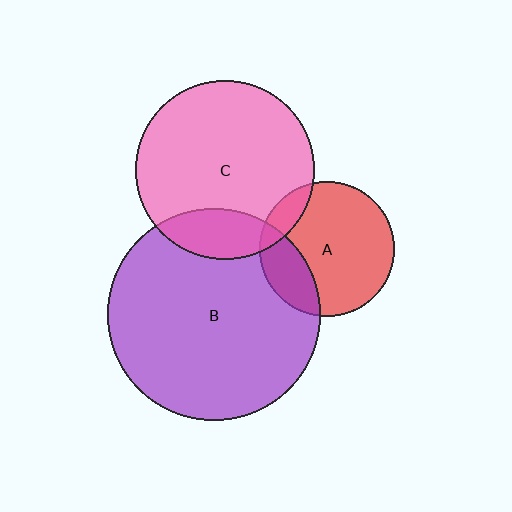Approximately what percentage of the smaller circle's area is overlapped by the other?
Approximately 10%.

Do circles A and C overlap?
Yes.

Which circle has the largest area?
Circle B (purple).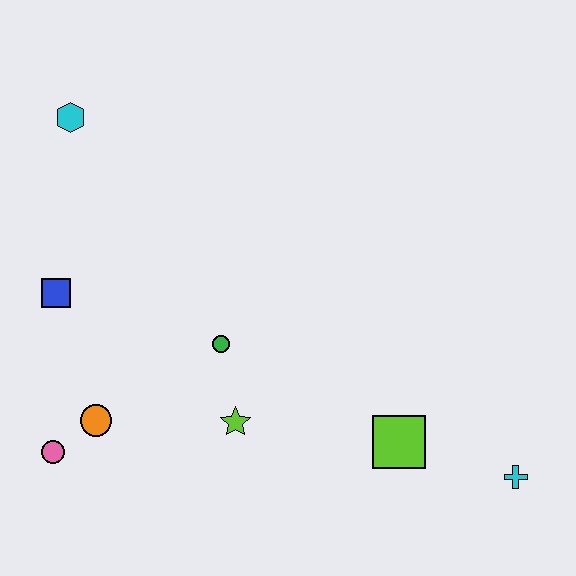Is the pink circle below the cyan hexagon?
Yes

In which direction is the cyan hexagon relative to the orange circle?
The cyan hexagon is above the orange circle.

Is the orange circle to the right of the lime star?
No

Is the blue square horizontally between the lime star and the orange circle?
No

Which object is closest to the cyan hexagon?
The blue square is closest to the cyan hexagon.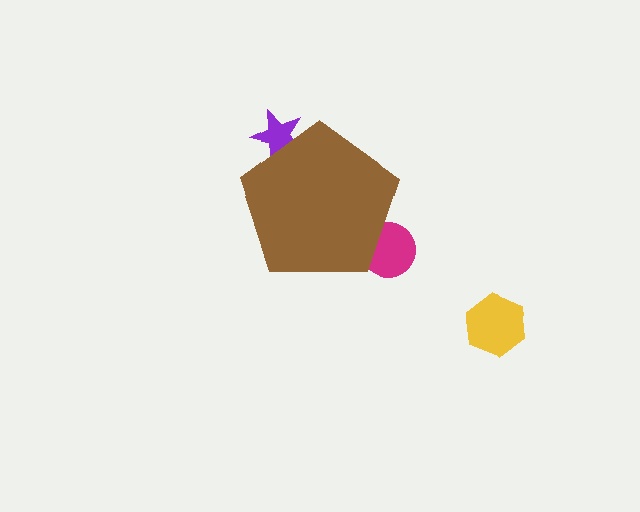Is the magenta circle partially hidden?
Yes, the magenta circle is partially hidden behind the brown pentagon.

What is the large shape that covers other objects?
A brown pentagon.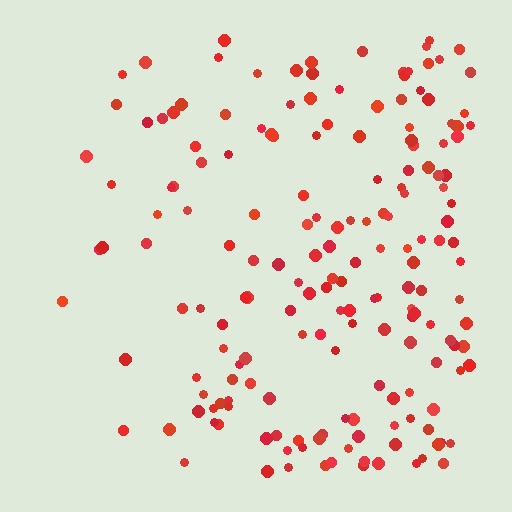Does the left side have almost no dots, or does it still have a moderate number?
Still a moderate number, just noticeably fewer than the right.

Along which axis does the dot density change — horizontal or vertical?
Horizontal.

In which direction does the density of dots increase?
From left to right, with the right side densest.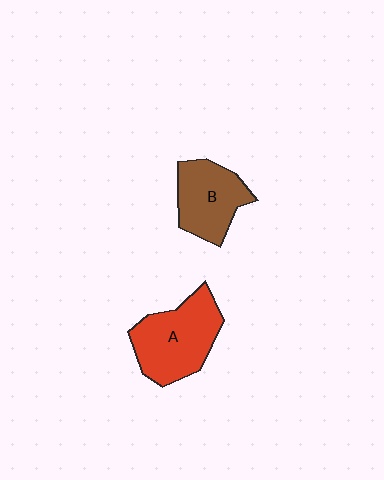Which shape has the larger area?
Shape A (red).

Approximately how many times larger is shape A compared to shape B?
Approximately 1.3 times.